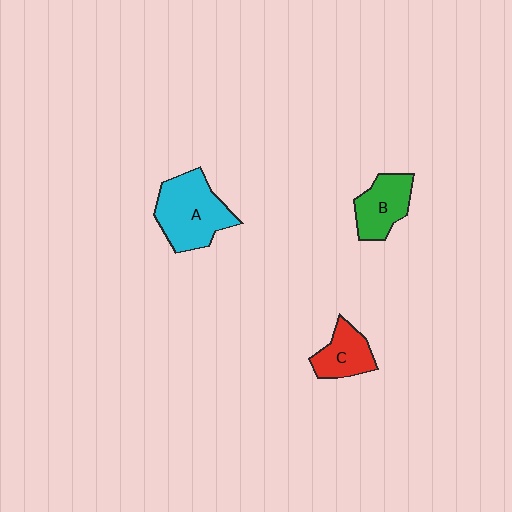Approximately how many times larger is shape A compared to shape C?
Approximately 1.8 times.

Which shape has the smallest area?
Shape C (red).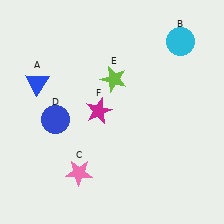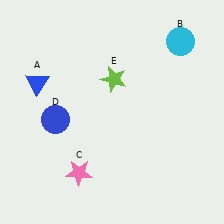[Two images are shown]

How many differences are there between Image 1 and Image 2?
There is 1 difference between the two images.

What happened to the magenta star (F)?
The magenta star (F) was removed in Image 2. It was in the top-left area of Image 1.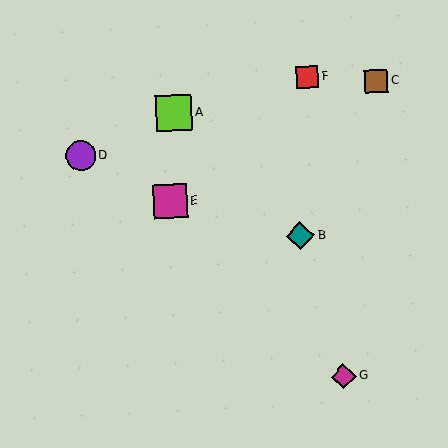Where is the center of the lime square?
The center of the lime square is at (174, 113).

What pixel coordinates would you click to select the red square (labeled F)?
Click at (308, 77) to select the red square F.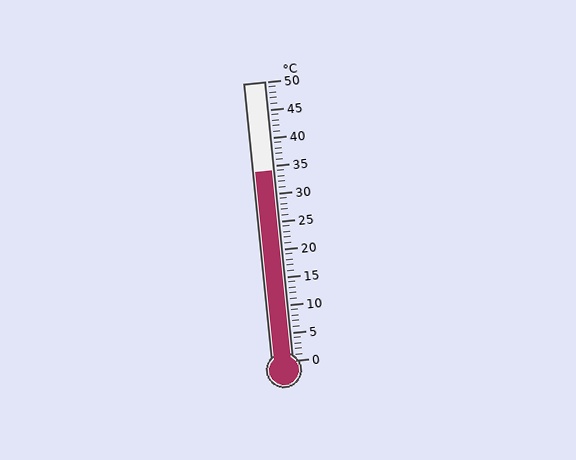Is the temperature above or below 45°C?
The temperature is below 45°C.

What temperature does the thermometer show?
The thermometer shows approximately 34°C.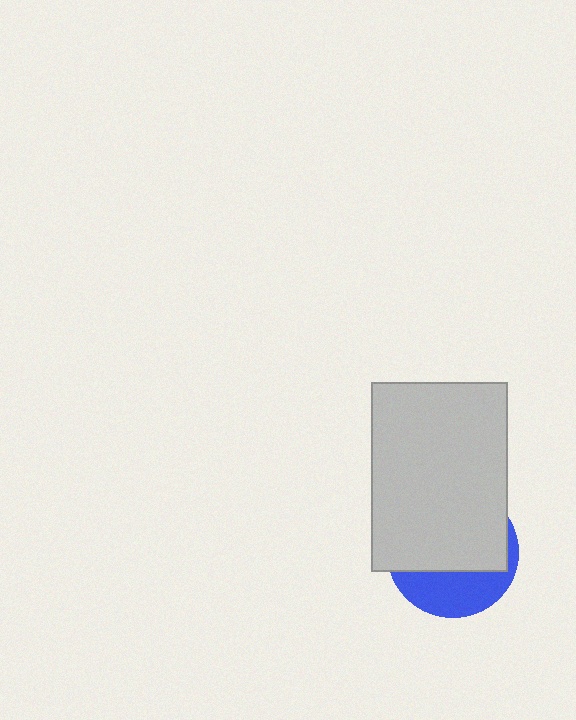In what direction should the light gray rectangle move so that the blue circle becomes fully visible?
The light gray rectangle should move up. That is the shortest direction to clear the overlap and leave the blue circle fully visible.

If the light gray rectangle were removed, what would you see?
You would see the complete blue circle.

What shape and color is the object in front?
The object in front is a light gray rectangle.